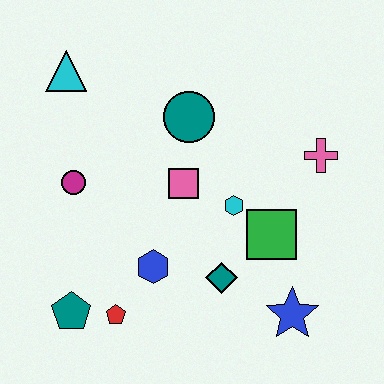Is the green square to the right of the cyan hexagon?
Yes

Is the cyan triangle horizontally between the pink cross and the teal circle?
No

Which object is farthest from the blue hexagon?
The cyan triangle is farthest from the blue hexagon.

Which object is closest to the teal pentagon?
The red pentagon is closest to the teal pentagon.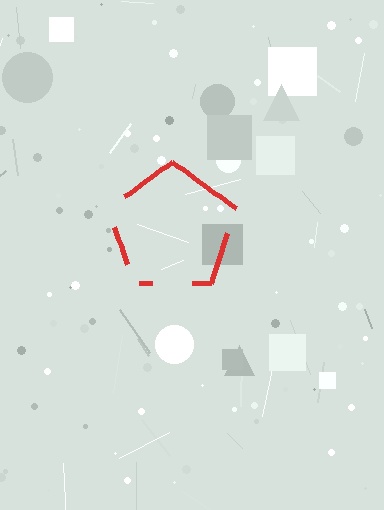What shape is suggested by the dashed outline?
The dashed outline suggests a pentagon.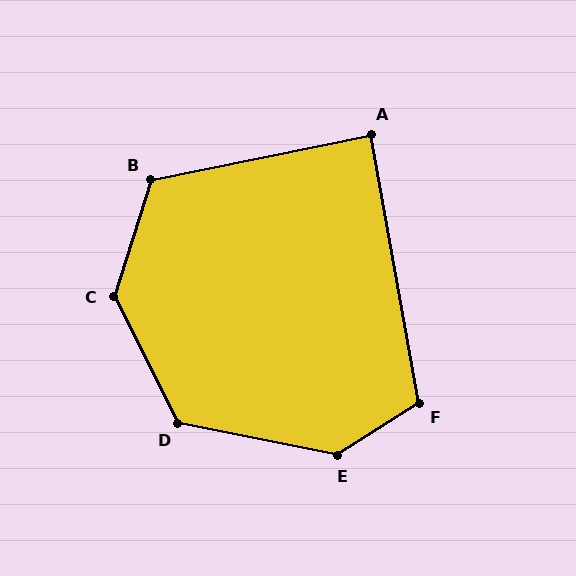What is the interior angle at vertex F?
Approximately 112 degrees (obtuse).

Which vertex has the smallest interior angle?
A, at approximately 89 degrees.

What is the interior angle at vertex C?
Approximately 135 degrees (obtuse).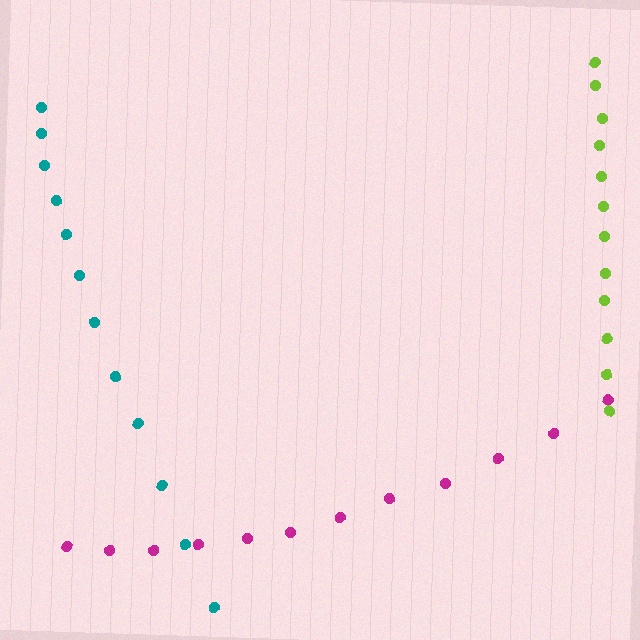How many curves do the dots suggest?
There are 3 distinct paths.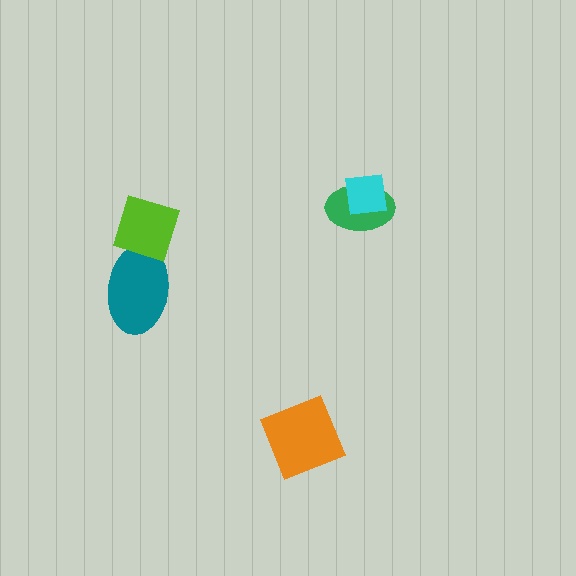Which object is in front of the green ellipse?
The cyan square is in front of the green ellipse.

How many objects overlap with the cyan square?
1 object overlaps with the cyan square.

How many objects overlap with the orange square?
0 objects overlap with the orange square.